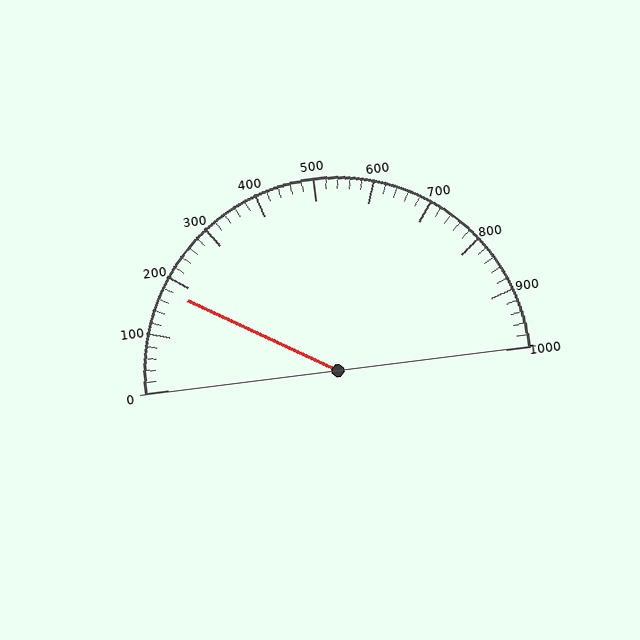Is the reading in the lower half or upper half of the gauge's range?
The reading is in the lower half of the range (0 to 1000).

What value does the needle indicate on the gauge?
The needle indicates approximately 180.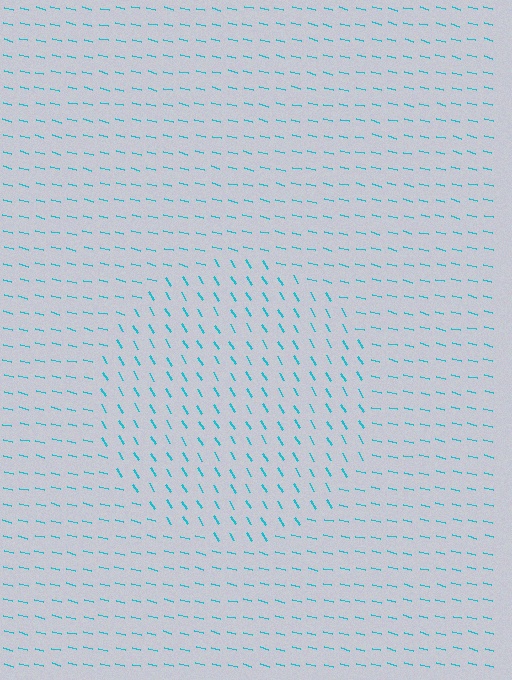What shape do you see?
I see a circle.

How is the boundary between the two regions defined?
The boundary is defined purely by a change in line orientation (approximately 45 degrees difference). All lines are the same color and thickness.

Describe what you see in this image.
The image is filled with small cyan line segments. A circle region in the image has lines oriented differently from the surrounding lines, creating a visible texture boundary.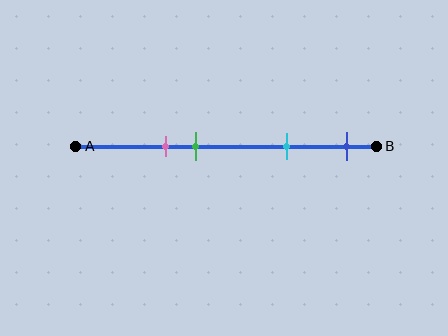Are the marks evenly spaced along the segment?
No, the marks are not evenly spaced.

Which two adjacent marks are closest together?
The pink and green marks are the closest adjacent pair.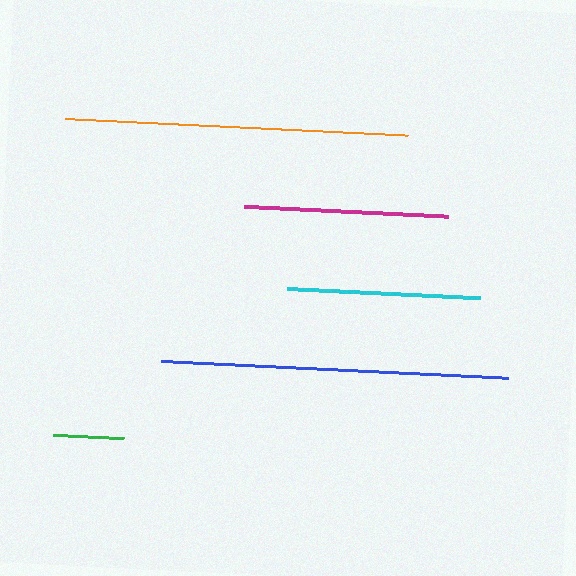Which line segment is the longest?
The blue line is the longest at approximately 347 pixels.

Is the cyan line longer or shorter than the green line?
The cyan line is longer than the green line.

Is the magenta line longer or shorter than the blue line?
The blue line is longer than the magenta line.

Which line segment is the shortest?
The green line is the shortest at approximately 71 pixels.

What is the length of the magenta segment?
The magenta segment is approximately 204 pixels long.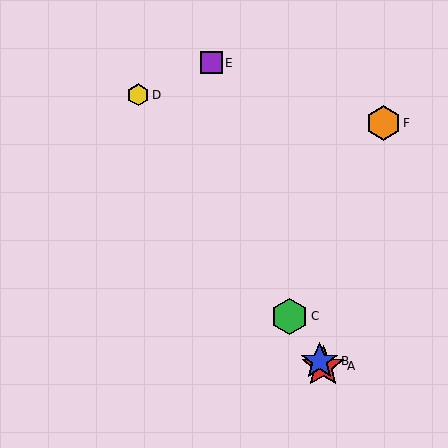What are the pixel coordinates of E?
Object E is at (211, 63).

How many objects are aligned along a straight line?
4 objects (A, B, C, D) are aligned along a straight line.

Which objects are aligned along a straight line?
Objects A, B, C, D are aligned along a straight line.